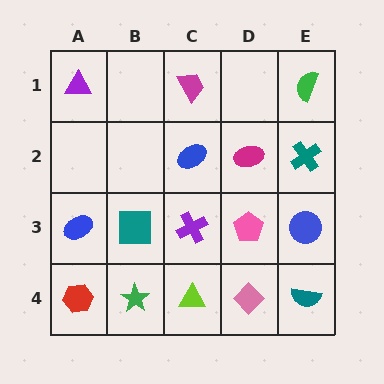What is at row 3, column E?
A blue circle.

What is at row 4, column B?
A green star.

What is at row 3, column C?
A purple cross.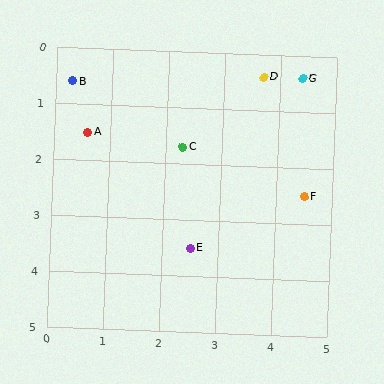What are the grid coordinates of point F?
Point F is at approximately (4.5, 2.5).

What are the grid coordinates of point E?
Point E is at approximately (2.5, 3.5).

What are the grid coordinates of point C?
Point C is at approximately (2.3, 1.7).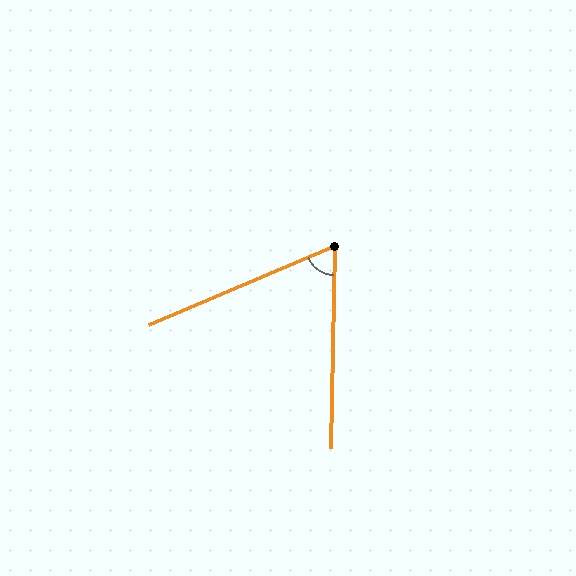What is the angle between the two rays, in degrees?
Approximately 66 degrees.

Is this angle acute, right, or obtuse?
It is acute.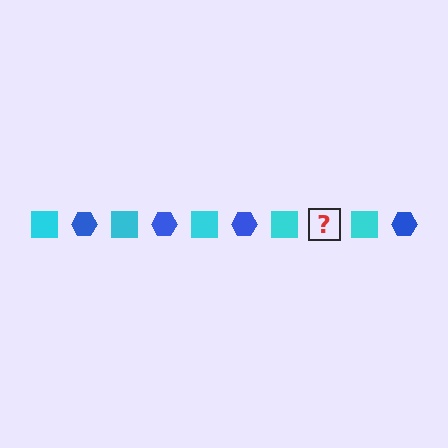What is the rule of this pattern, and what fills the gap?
The rule is that the pattern alternates between cyan square and blue hexagon. The gap should be filled with a blue hexagon.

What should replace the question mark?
The question mark should be replaced with a blue hexagon.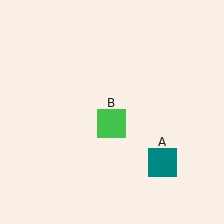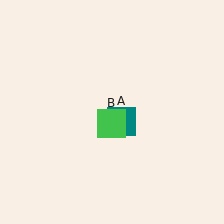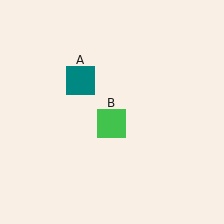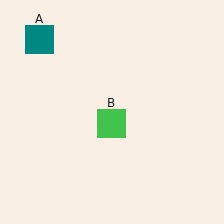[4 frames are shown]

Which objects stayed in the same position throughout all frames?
Green square (object B) remained stationary.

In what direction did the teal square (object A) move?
The teal square (object A) moved up and to the left.